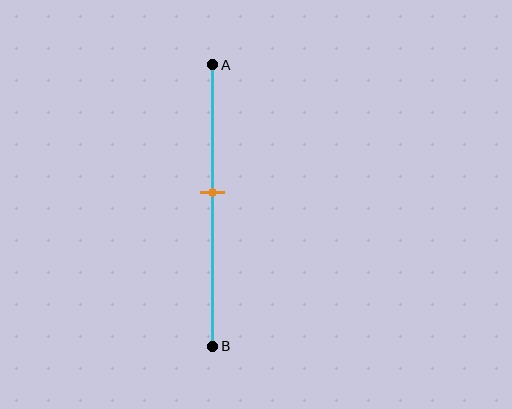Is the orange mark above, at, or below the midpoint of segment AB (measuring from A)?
The orange mark is above the midpoint of segment AB.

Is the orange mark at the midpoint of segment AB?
No, the mark is at about 45% from A, not at the 50% midpoint.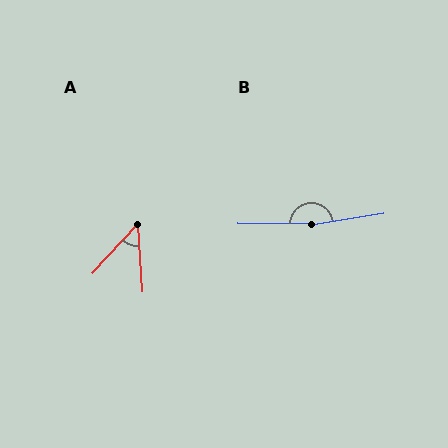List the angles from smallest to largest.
A (46°), B (170°).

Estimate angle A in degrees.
Approximately 46 degrees.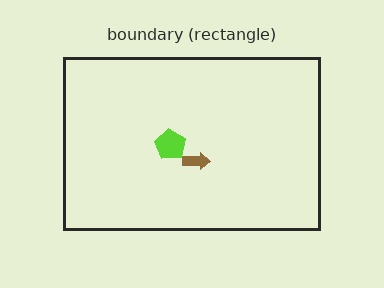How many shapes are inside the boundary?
2 inside, 0 outside.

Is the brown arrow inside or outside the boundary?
Inside.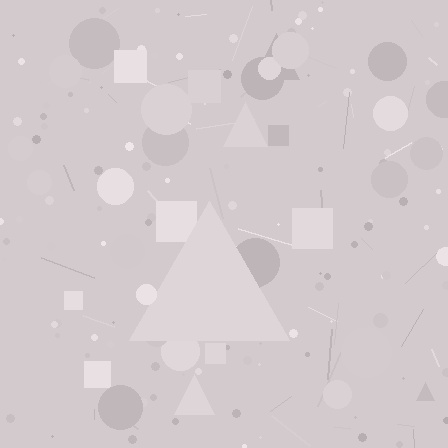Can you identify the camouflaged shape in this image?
The camouflaged shape is a triangle.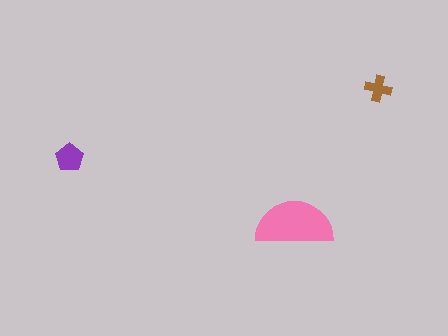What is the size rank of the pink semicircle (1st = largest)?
1st.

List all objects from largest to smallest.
The pink semicircle, the purple pentagon, the brown cross.